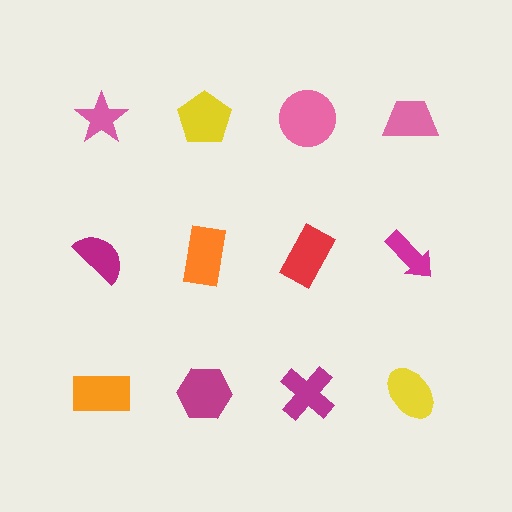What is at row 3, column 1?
An orange rectangle.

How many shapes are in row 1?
4 shapes.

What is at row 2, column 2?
An orange rectangle.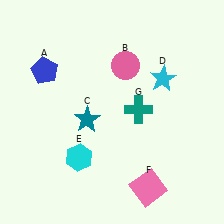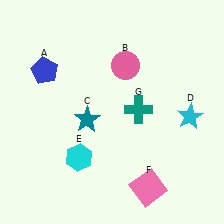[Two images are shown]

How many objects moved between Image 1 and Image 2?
1 object moved between the two images.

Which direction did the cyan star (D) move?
The cyan star (D) moved down.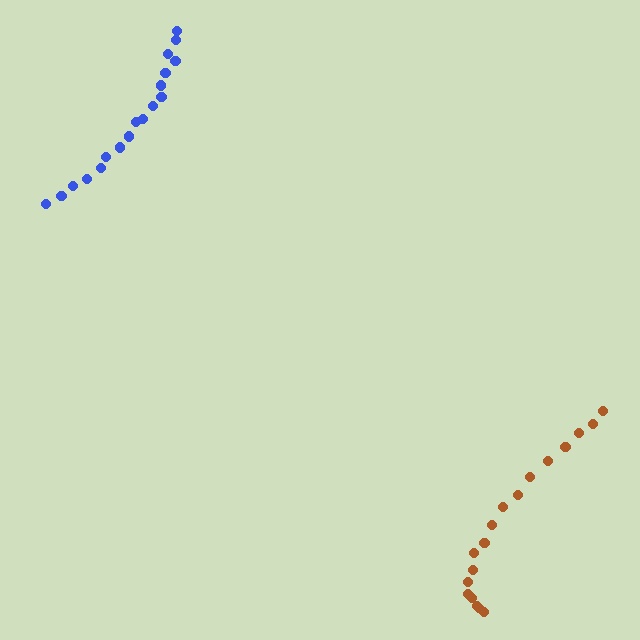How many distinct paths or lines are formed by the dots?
There are 2 distinct paths.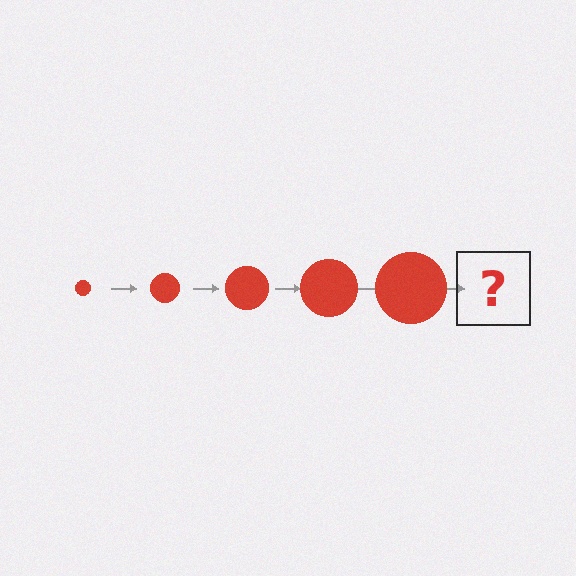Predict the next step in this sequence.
The next step is a red circle, larger than the previous one.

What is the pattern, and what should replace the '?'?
The pattern is that the circle gets progressively larger each step. The '?' should be a red circle, larger than the previous one.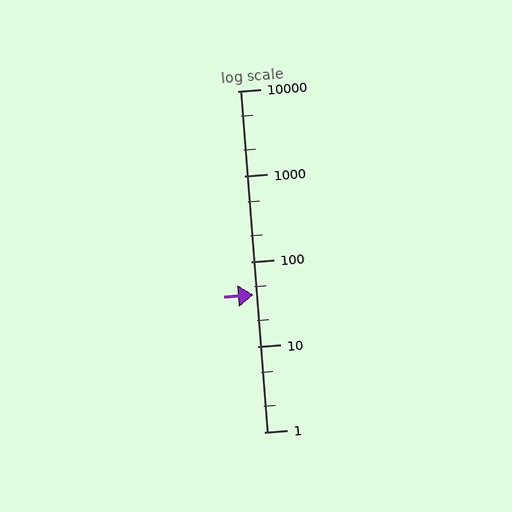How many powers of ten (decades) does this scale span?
The scale spans 4 decades, from 1 to 10000.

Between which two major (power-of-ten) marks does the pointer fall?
The pointer is between 10 and 100.